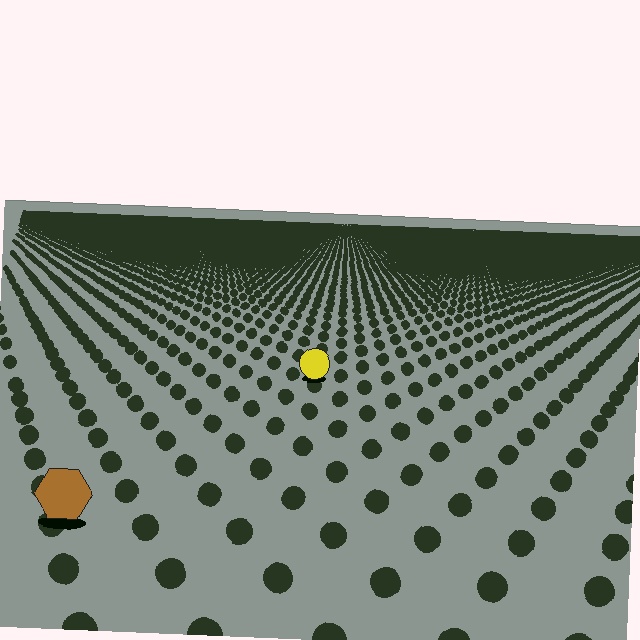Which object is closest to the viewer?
The brown hexagon is closest. The texture marks near it are larger and more spread out.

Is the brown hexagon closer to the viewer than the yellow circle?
Yes. The brown hexagon is closer — you can tell from the texture gradient: the ground texture is coarser near it.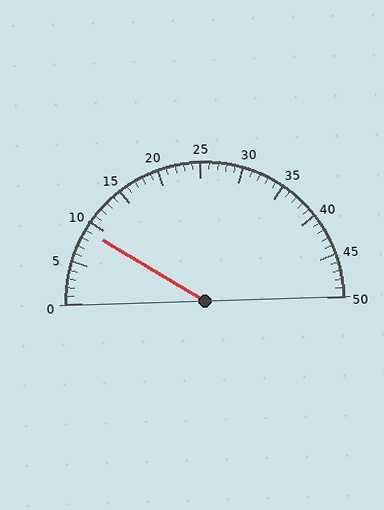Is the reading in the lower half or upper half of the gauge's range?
The reading is in the lower half of the range (0 to 50).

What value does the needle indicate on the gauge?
The needle indicates approximately 9.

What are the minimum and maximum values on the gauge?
The gauge ranges from 0 to 50.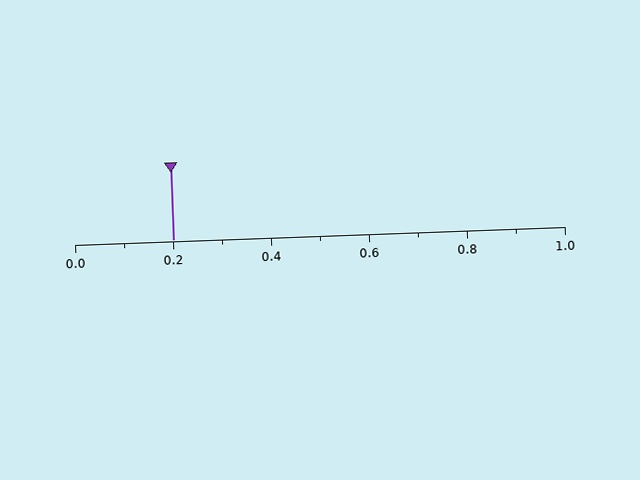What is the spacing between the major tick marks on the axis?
The major ticks are spaced 0.2 apart.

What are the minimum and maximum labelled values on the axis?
The axis runs from 0.0 to 1.0.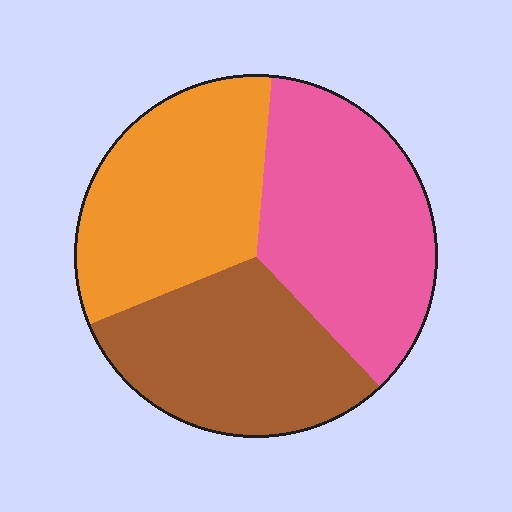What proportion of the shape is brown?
Brown takes up about one third (1/3) of the shape.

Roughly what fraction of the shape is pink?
Pink covers around 35% of the shape.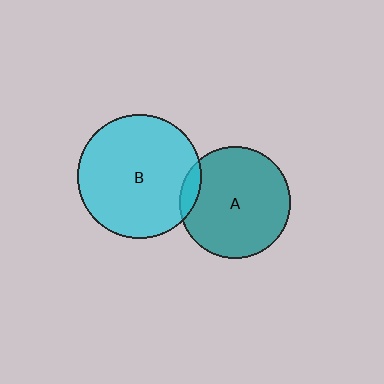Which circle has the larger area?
Circle B (cyan).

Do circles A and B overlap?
Yes.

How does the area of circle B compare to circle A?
Approximately 1.2 times.